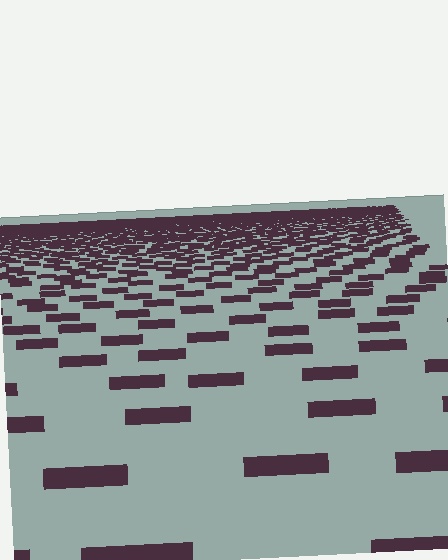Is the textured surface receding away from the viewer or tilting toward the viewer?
The surface is receding away from the viewer. Texture elements get smaller and denser toward the top.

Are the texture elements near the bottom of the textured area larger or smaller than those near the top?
Larger. Near the bottom, elements are closer to the viewer and appear at a bigger on-screen size.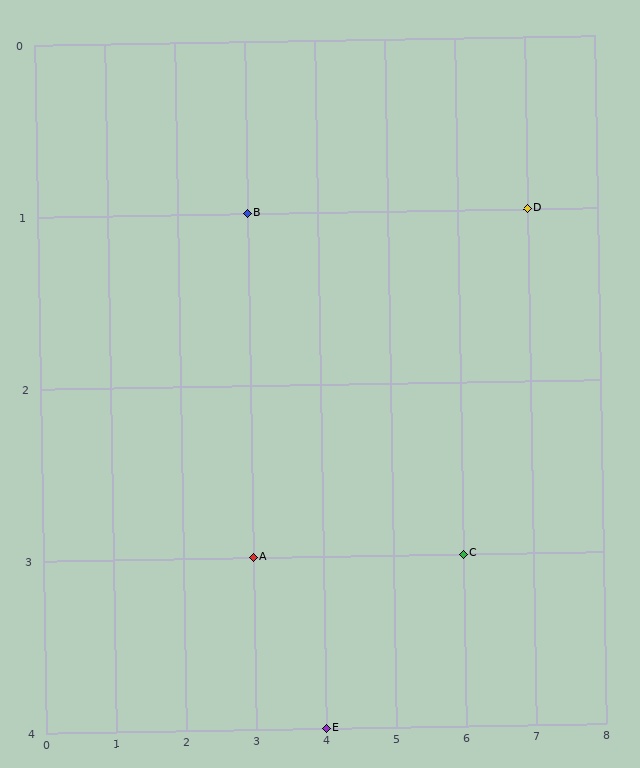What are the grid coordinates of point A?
Point A is at grid coordinates (3, 3).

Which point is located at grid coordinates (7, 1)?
Point D is at (7, 1).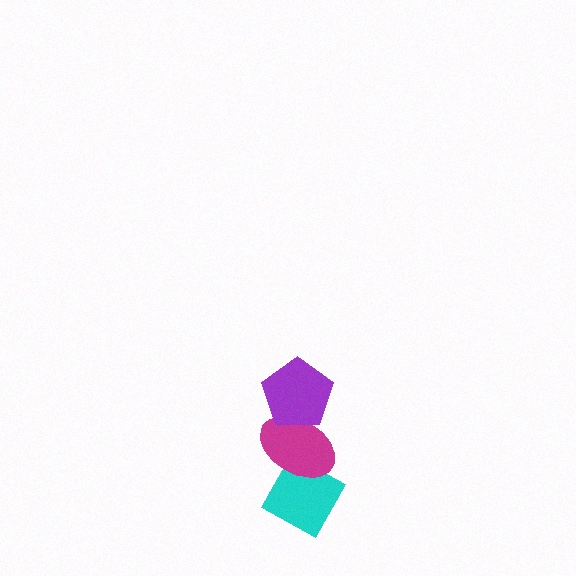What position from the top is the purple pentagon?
The purple pentagon is 1st from the top.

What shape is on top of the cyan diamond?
The magenta ellipse is on top of the cyan diamond.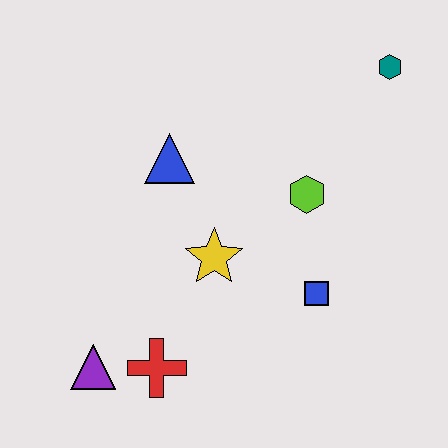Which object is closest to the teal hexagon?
The lime hexagon is closest to the teal hexagon.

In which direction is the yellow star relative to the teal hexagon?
The yellow star is below the teal hexagon.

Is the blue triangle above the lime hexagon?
Yes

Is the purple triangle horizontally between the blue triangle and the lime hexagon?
No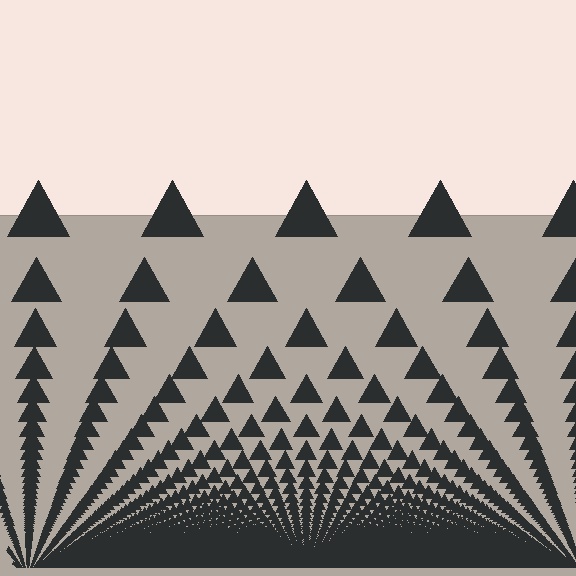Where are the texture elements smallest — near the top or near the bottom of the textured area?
Near the bottom.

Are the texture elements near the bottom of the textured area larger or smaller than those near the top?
Smaller. The gradient is inverted — elements near the bottom are smaller and denser.